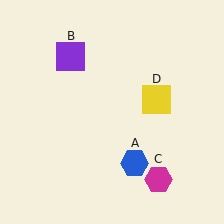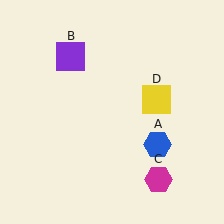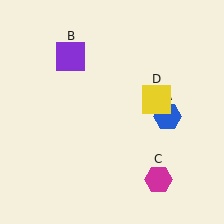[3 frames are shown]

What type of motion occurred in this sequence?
The blue hexagon (object A) rotated counterclockwise around the center of the scene.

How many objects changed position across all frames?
1 object changed position: blue hexagon (object A).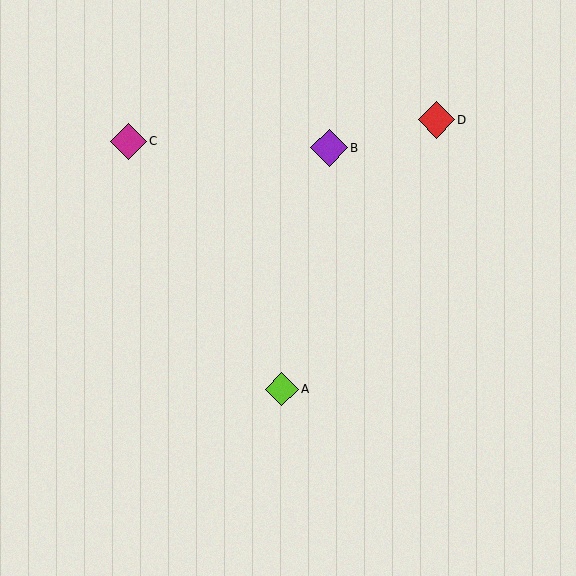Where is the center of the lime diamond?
The center of the lime diamond is at (282, 389).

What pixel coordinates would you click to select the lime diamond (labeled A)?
Click at (282, 389) to select the lime diamond A.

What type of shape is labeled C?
Shape C is a magenta diamond.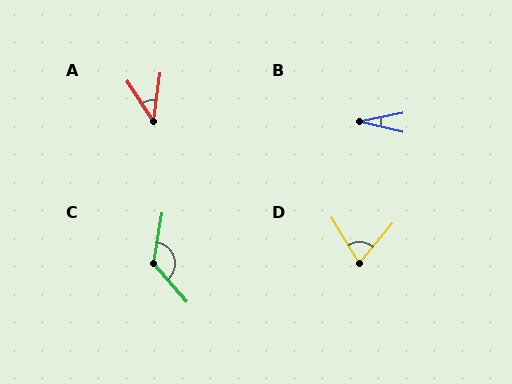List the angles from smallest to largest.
B (25°), A (41°), D (71°), C (129°).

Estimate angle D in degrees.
Approximately 71 degrees.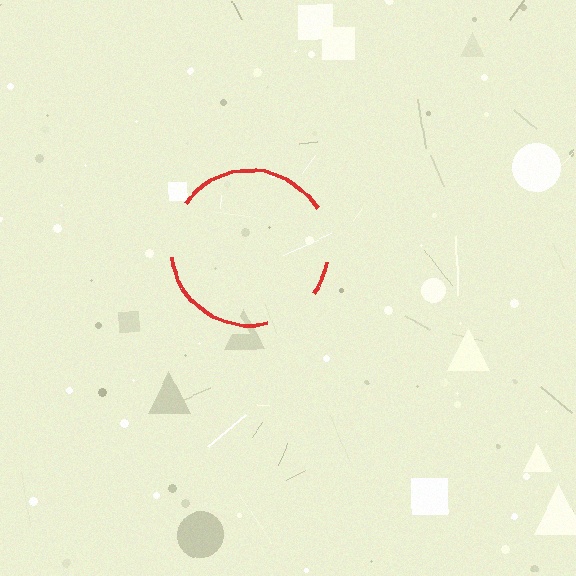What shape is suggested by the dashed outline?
The dashed outline suggests a circle.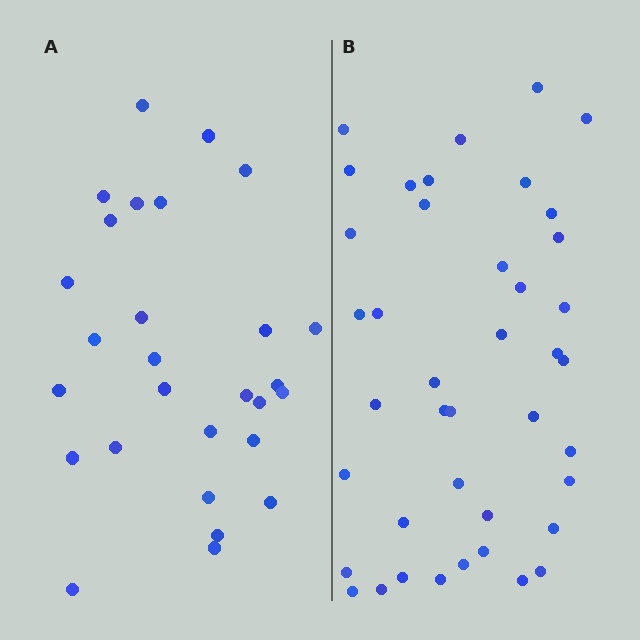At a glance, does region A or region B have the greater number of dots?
Region B (the right region) has more dots.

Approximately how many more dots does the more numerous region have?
Region B has approximately 15 more dots than region A.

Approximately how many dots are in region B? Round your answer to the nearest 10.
About 40 dots. (The exact count is 41, which rounds to 40.)